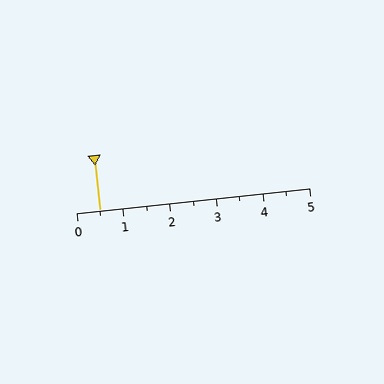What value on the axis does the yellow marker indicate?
The marker indicates approximately 0.5.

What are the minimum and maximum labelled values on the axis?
The axis runs from 0 to 5.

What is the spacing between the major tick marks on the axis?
The major ticks are spaced 1 apart.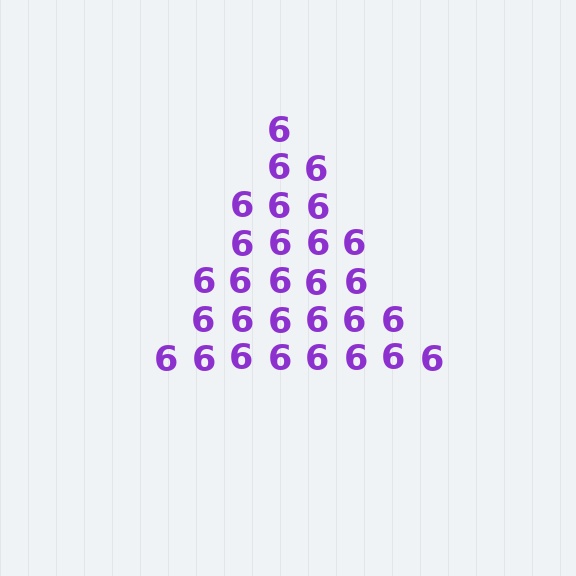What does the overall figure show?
The overall figure shows a triangle.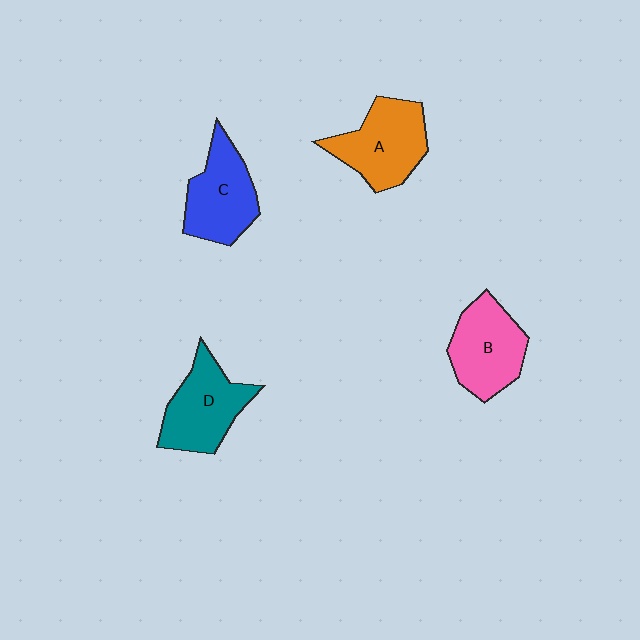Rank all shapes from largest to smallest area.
From largest to smallest: A (orange), D (teal), B (pink), C (blue).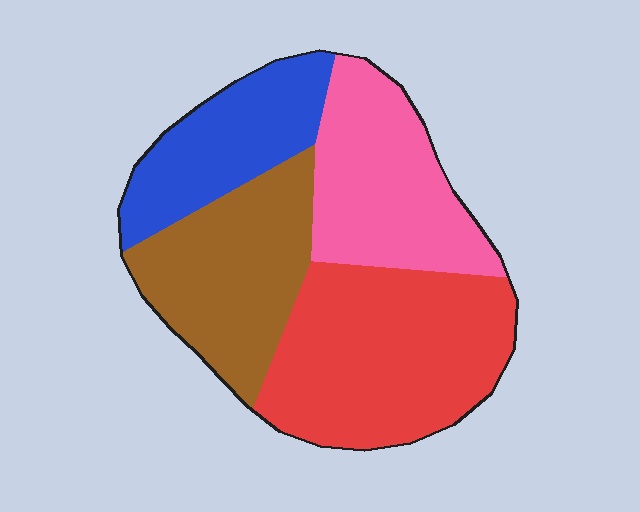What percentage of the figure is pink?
Pink covers around 25% of the figure.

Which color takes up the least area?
Blue, at roughly 20%.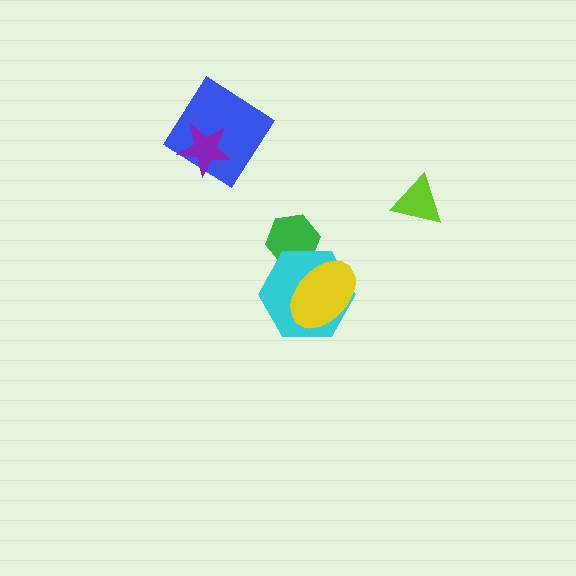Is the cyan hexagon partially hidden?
Yes, it is partially covered by another shape.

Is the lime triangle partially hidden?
No, no other shape covers it.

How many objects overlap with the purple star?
1 object overlaps with the purple star.